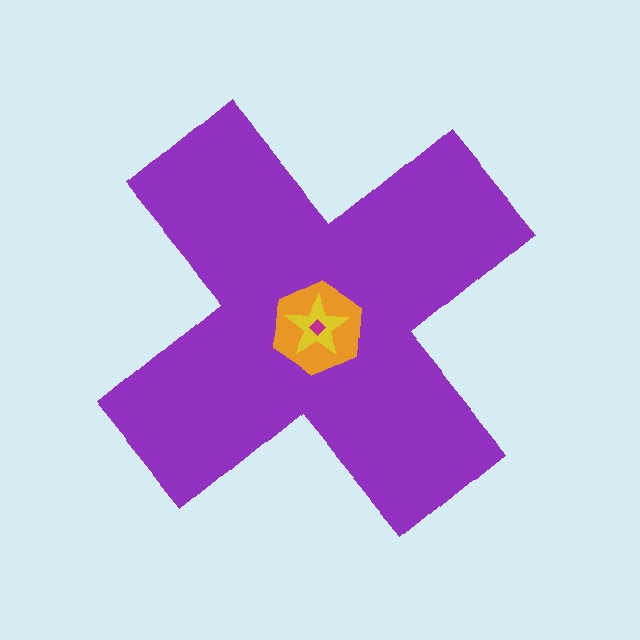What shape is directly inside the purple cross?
The orange hexagon.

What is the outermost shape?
The purple cross.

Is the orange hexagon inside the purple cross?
Yes.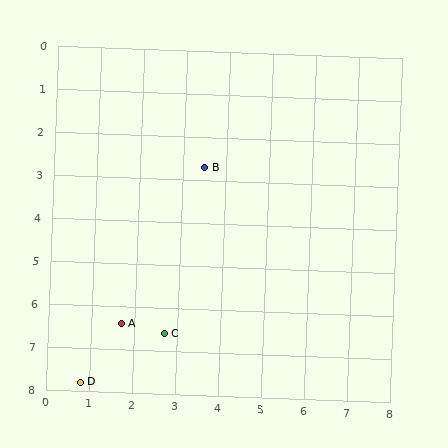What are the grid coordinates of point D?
Point D is at approximately (0.8, 7.8).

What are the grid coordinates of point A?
Point A is at approximately (1.7, 6.4).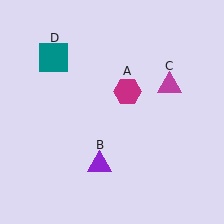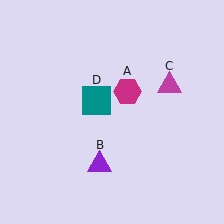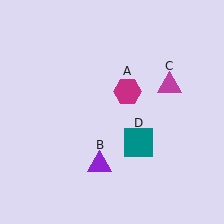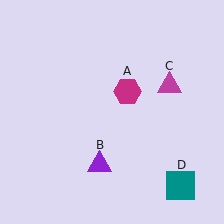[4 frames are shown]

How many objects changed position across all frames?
1 object changed position: teal square (object D).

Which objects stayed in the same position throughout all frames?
Magenta hexagon (object A) and purple triangle (object B) and magenta triangle (object C) remained stationary.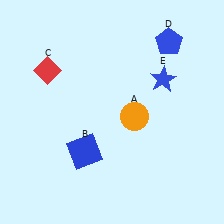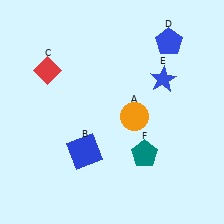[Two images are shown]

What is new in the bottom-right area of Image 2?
A teal pentagon (F) was added in the bottom-right area of Image 2.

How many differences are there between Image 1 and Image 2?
There is 1 difference between the two images.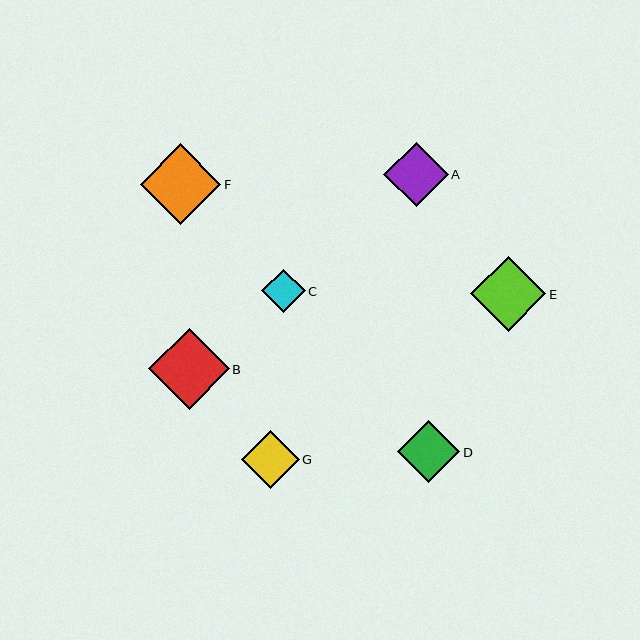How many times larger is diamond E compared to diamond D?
Diamond E is approximately 1.2 times the size of diamond D.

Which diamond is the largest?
Diamond B is the largest with a size of approximately 81 pixels.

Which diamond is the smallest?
Diamond C is the smallest with a size of approximately 44 pixels.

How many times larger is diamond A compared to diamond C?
Diamond A is approximately 1.5 times the size of diamond C.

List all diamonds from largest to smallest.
From largest to smallest: B, F, E, A, D, G, C.